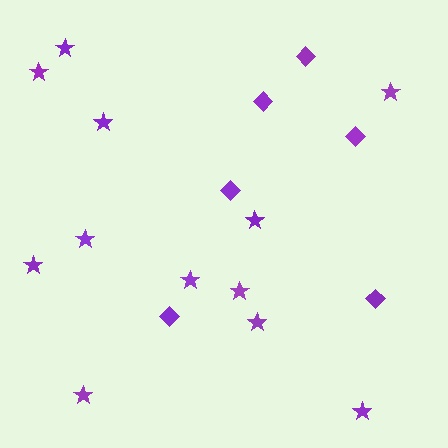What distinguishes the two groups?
There are 2 groups: one group of diamonds (6) and one group of stars (12).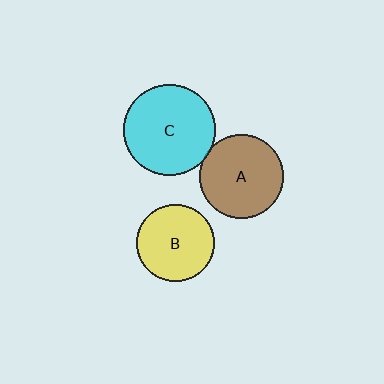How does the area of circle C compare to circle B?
Approximately 1.4 times.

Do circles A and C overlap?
Yes.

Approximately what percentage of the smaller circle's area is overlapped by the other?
Approximately 5%.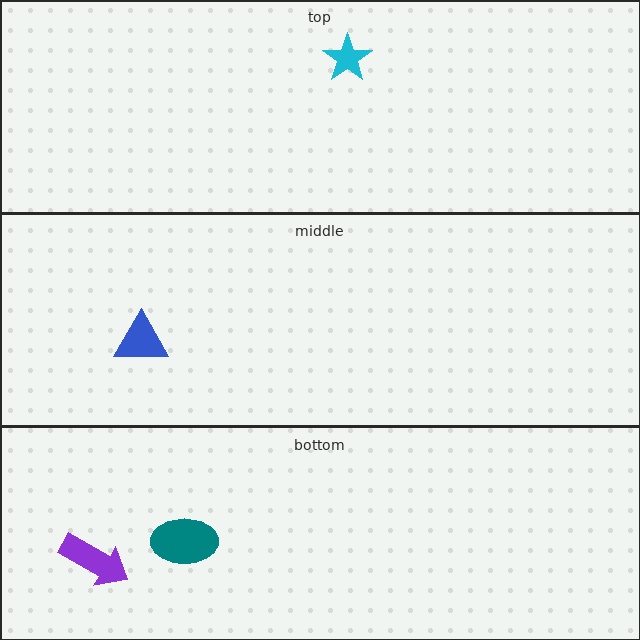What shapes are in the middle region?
The blue triangle.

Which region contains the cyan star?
The top region.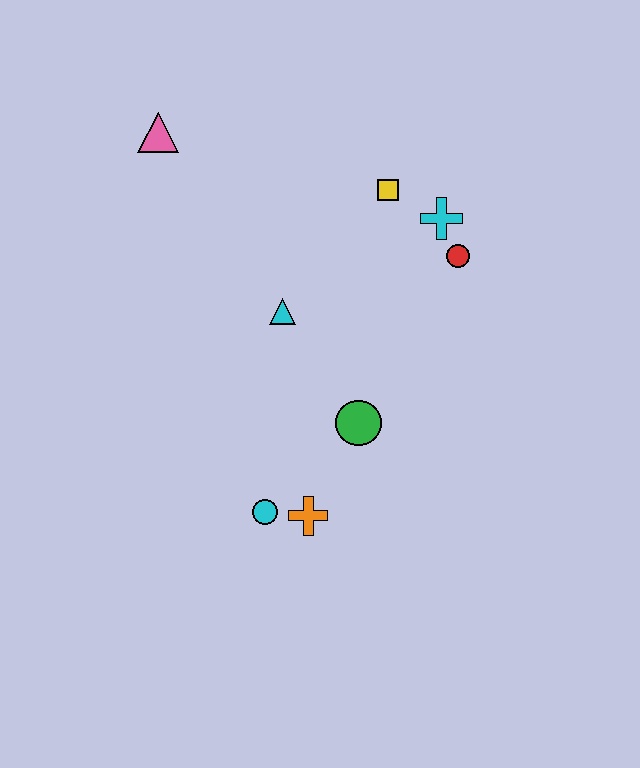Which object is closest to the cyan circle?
The orange cross is closest to the cyan circle.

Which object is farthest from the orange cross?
The pink triangle is farthest from the orange cross.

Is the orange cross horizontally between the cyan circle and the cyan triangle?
No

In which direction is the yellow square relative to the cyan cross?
The yellow square is to the left of the cyan cross.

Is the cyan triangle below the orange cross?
No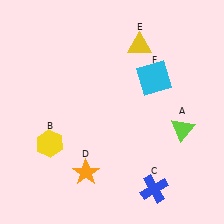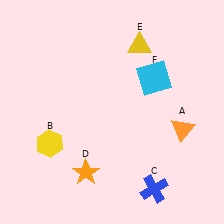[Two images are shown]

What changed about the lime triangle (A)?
In Image 1, A is lime. In Image 2, it changed to orange.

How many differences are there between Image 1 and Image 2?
There is 1 difference between the two images.